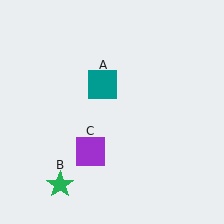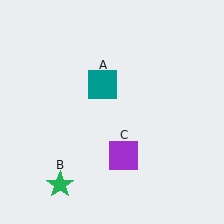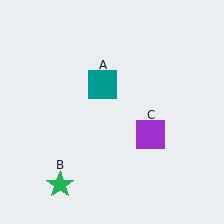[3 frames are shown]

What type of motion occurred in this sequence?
The purple square (object C) rotated counterclockwise around the center of the scene.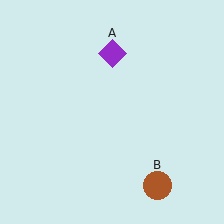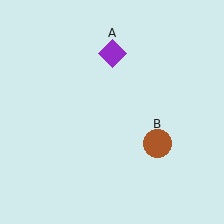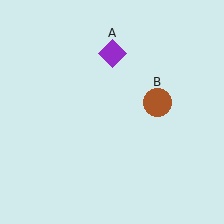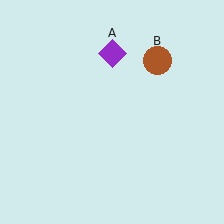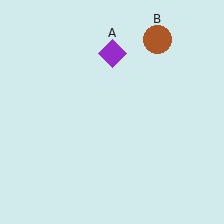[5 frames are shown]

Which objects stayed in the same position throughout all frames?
Purple diamond (object A) remained stationary.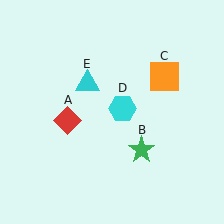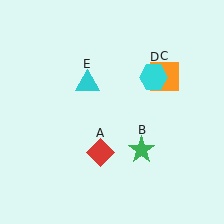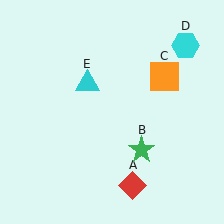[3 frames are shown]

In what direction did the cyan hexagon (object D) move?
The cyan hexagon (object D) moved up and to the right.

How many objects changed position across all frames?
2 objects changed position: red diamond (object A), cyan hexagon (object D).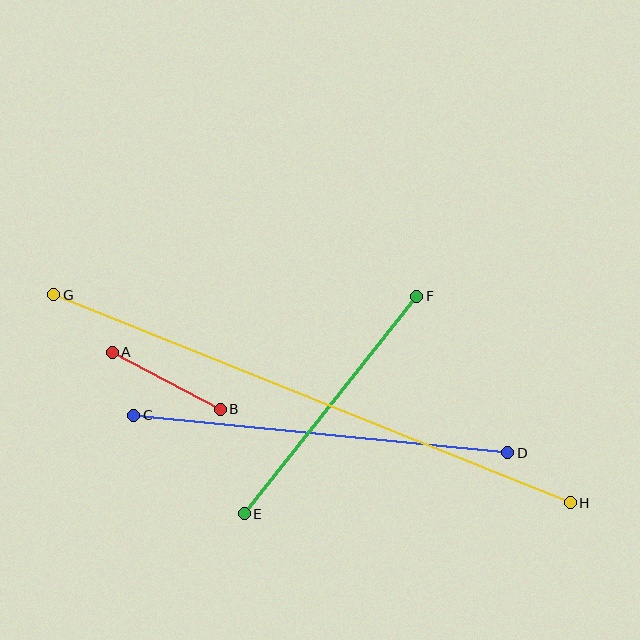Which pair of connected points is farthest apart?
Points G and H are farthest apart.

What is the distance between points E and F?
The distance is approximately 277 pixels.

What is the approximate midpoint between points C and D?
The midpoint is at approximately (321, 434) pixels.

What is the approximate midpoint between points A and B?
The midpoint is at approximately (166, 381) pixels.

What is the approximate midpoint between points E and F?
The midpoint is at approximately (331, 405) pixels.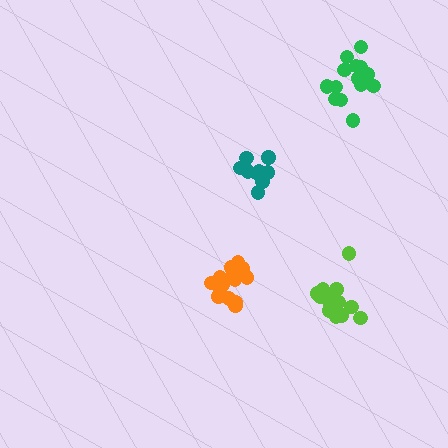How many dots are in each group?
Group 1: 15 dots, Group 2: 14 dots, Group 3: 16 dots, Group 4: 11 dots (56 total).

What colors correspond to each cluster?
The clusters are colored: lime, orange, green, teal.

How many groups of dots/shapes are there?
There are 4 groups.